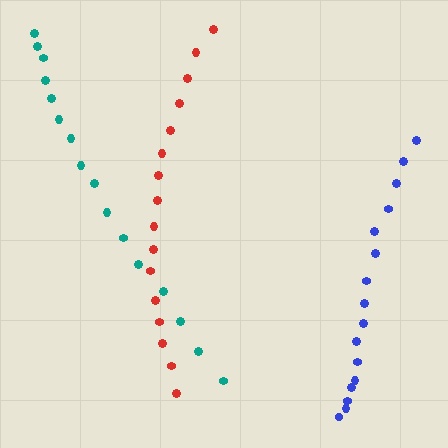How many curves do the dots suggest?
There are 3 distinct paths.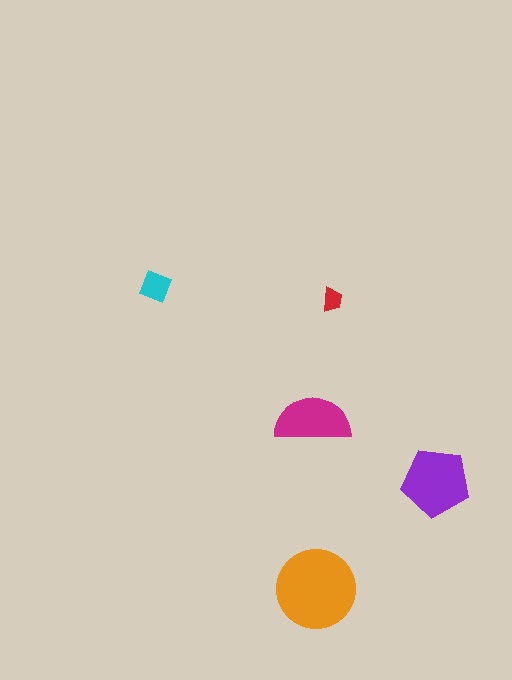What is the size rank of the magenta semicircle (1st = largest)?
3rd.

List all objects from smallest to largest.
The red trapezoid, the cyan diamond, the magenta semicircle, the purple pentagon, the orange circle.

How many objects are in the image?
There are 5 objects in the image.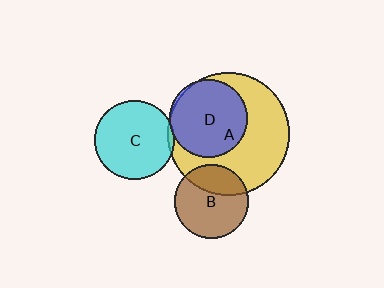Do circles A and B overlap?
Yes.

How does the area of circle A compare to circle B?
Approximately 2.8 times.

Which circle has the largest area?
Circle A (yellow).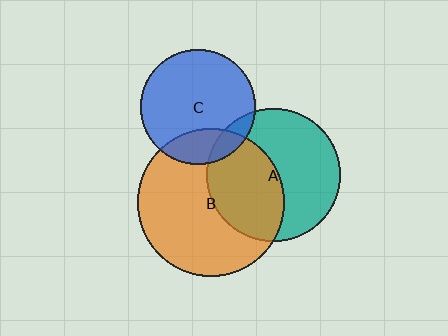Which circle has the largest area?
Circle B (orange).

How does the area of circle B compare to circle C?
Approximately 1.7 times.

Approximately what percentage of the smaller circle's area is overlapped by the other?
Approximately 10%.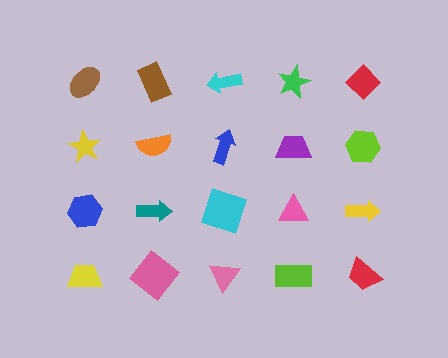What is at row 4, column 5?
A red trapezoid.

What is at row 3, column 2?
A teal arrow.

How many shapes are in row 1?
5 shapes.